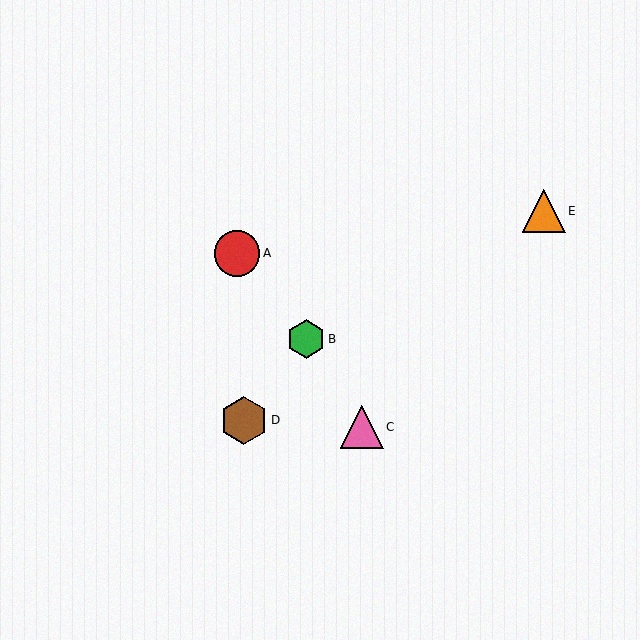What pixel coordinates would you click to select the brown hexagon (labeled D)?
Click at (244, 420) to select the brown hexagon D.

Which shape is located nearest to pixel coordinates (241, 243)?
The red circle (labeled A) at (237, 253) is nearest to that location.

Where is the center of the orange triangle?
The center of the orange triangle is at (544, 211).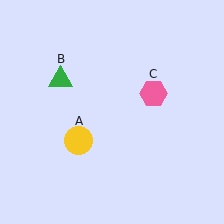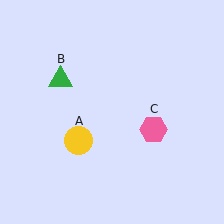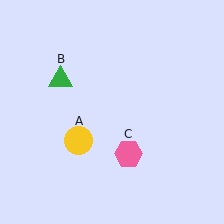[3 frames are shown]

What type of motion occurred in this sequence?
The pink hexagon (object C) rotated clockwise around the center of the scene.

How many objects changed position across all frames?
1 object changed position: pink hexagon (object C).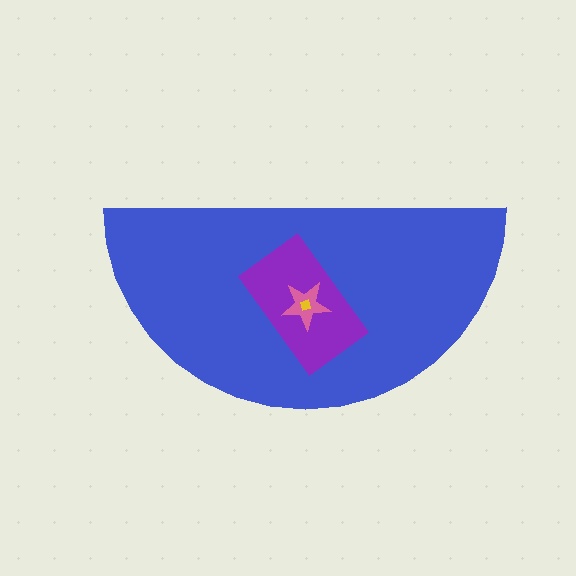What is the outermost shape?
The blue semicircle.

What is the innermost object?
The yellow diamond.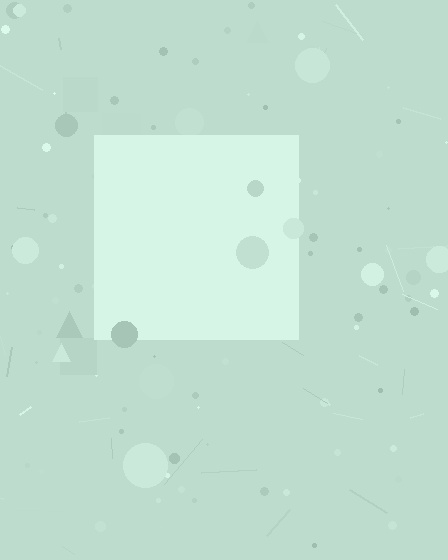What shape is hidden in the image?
A square is hidden in the image.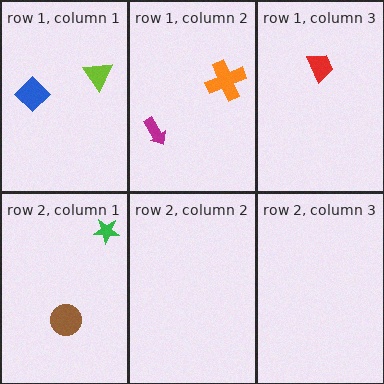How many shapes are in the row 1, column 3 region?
1.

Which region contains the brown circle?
The row 2, column 1 region.